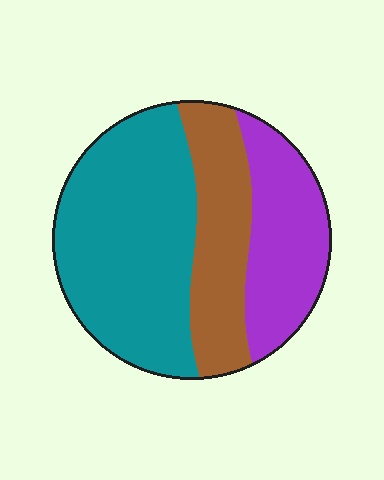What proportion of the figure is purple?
Purple covers about 25% of the figure.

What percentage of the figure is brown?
Brown covers roughly 25% of the figure.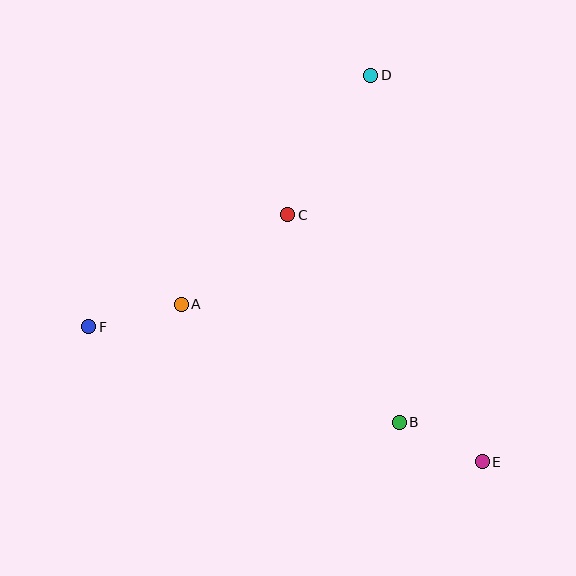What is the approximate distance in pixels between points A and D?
The distance between A and D is approximately 297 pixels.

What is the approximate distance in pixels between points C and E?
The distance between C and E is approximately 314 pixels.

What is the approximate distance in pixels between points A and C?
The distance between A and C is approximately 139 pixels.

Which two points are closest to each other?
Points B and E are closest to each other.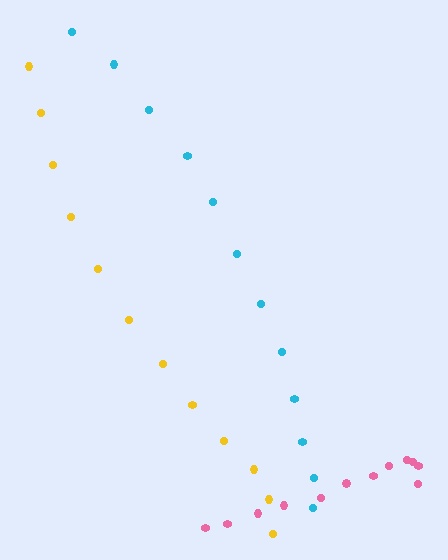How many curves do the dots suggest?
There are 3 distinct paths.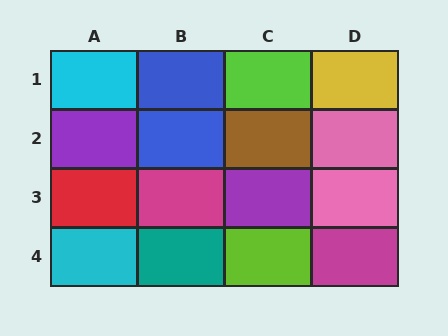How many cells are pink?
2 cells are pink.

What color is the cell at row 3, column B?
Magenta.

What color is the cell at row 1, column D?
Yellow.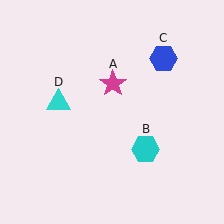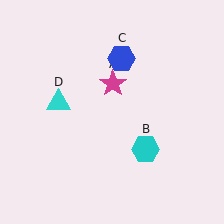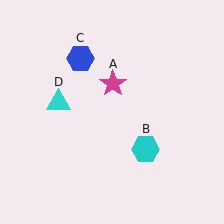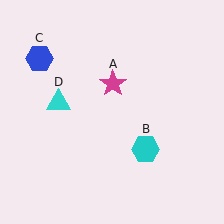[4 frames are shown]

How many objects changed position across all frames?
1 object changed position: blue hexagon (object C).